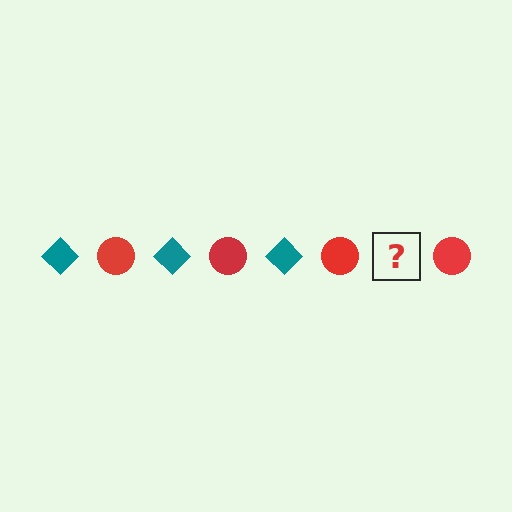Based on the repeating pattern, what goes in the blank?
The blank should be a teal diamond.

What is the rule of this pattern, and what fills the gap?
The rule is that the pattern alternates between teal diamond and red circle. The gap should be filled with a teal diamond.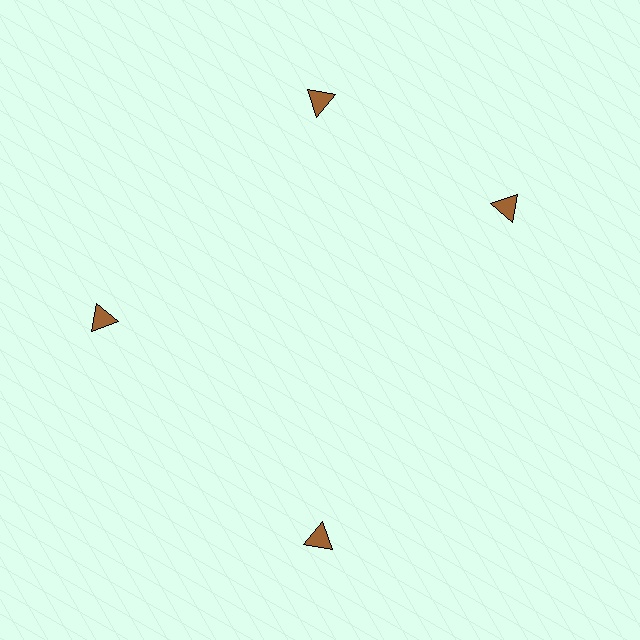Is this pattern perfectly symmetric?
No. The 4 brown triangles are arranged in a ring, but one element near the 3 o'clock position is rotated out of alignment along the ring, breaking the 4-fold rotational symmetry.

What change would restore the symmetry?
The symmetry would be restored by rotating it back into even spacing with its neighbors so that all 4 triangles sit at equal angles and equal distance from the center.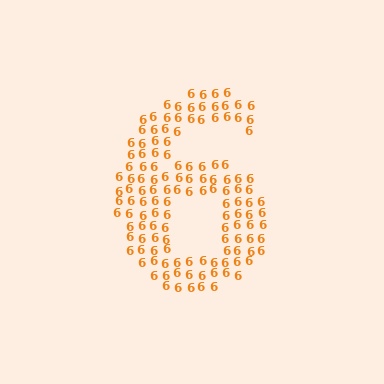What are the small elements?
The small elements are digit 6's.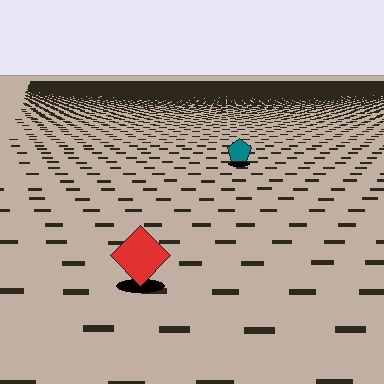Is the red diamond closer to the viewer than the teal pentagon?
Yes. The red diamond is closer — you can tell from the texture gradient: the ground texture is coarser near it.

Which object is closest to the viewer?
The red diamond is closest. The texture marks near it are larger and more spread out.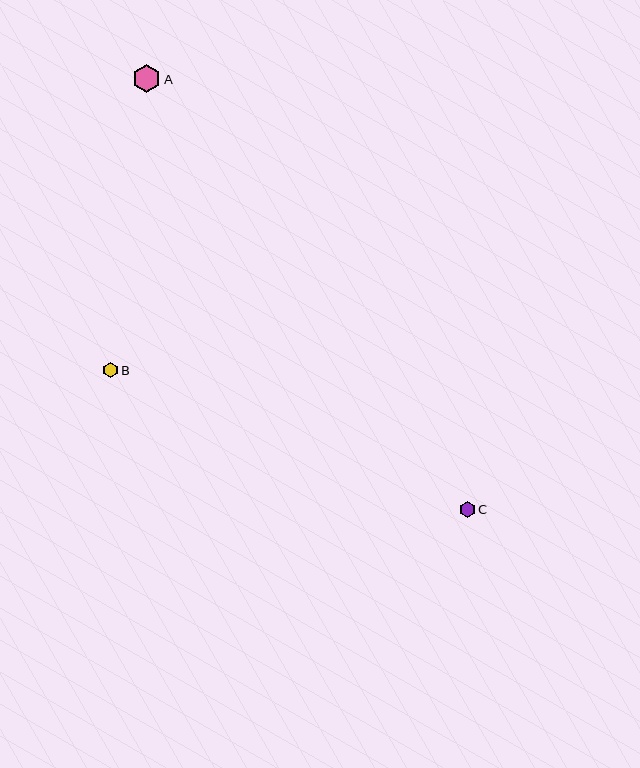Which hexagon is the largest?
Hexagon A is the largest with a size of approximately 28 pixels.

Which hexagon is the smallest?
Hexagon B is the smallest with a size of approximately 15 pixels.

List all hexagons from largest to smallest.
From largest to smallest: A, C, B.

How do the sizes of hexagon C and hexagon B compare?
Hexagon C and hexagon B are approximately the same size.